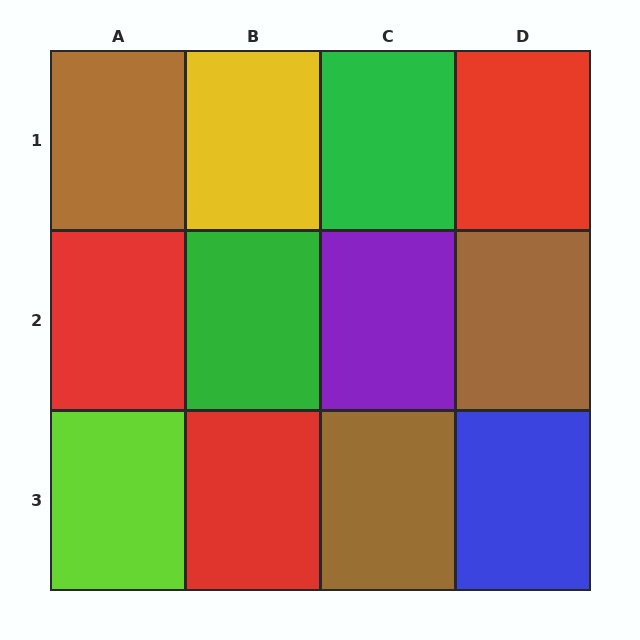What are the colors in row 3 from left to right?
Lime, red, brown, blue.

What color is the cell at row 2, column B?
Green.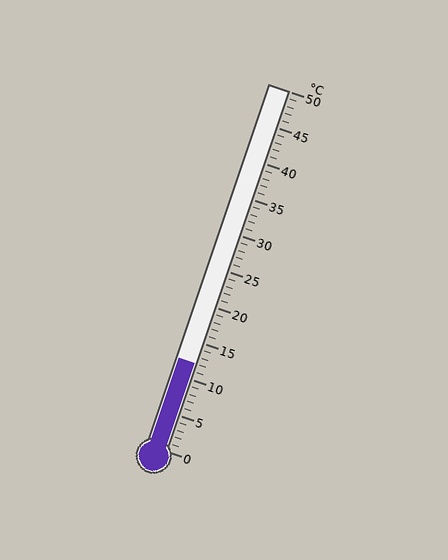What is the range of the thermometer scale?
The thermometer scale ranges from 0°C to 50°C.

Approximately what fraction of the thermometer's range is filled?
The thermometer is filled to approximately 25% of its range.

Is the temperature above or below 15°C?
The temperature is below 15°C.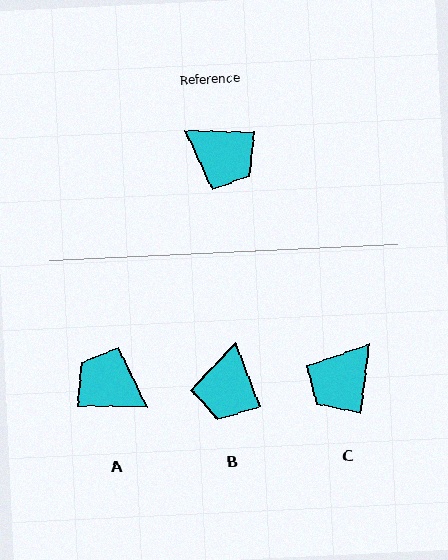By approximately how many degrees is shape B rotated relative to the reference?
Approximately 67 degrees clockwise.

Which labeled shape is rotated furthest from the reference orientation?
A, about 179 degrees away.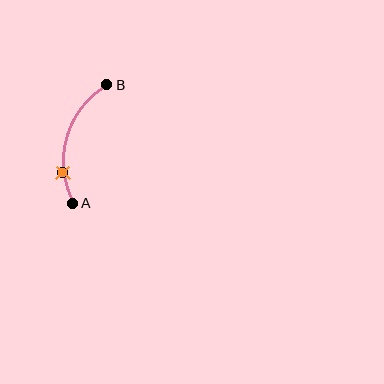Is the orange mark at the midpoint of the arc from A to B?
No. The orange mark lies on the arc but is closer to endpoint A. The arc midpoint would be at the point on the curve equidistant along the arc from both A and B.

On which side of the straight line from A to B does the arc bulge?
The arc bulges to the left of the straight line connecting A and B.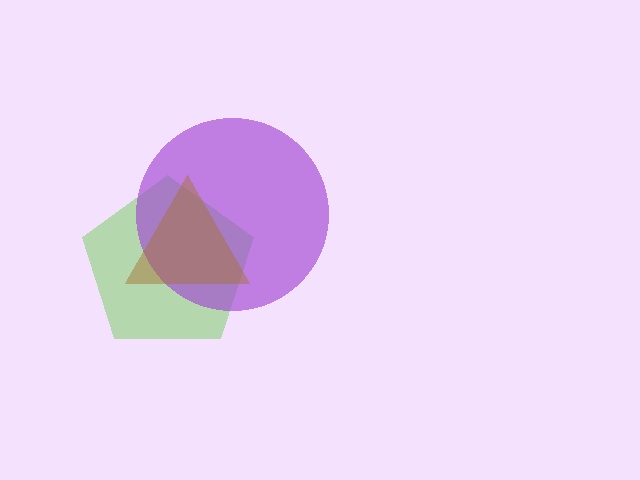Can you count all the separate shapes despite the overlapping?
Yes, there are 3 separate shapes.